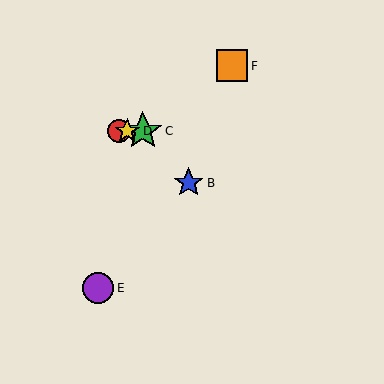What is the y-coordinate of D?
Object D is at y≈131.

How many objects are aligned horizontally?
3 objects (A, C, D) are aligned horizontally.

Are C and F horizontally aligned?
No, C is at y≈131 and F is at y≈66.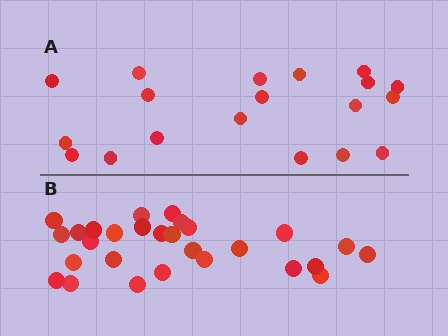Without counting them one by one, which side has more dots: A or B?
Region B (the bottom region) has more dots.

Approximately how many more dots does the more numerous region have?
Region B has roughly 8 or so more dots than region A.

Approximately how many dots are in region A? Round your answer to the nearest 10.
About 20 dots. (The exact count is 19, which rounds to 20.)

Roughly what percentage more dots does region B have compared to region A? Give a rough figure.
About 45% more.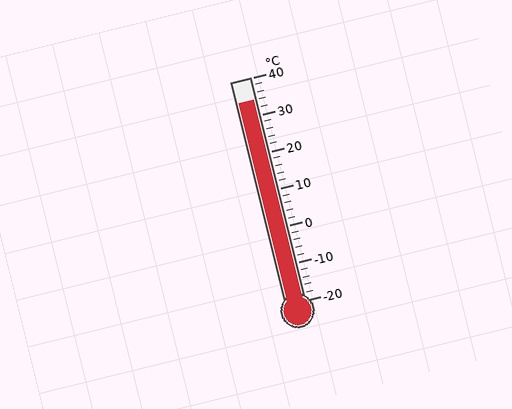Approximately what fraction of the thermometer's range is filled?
The thermometer is filled to approximately 90% of its range.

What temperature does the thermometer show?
The thermometer shows approximately 34°C.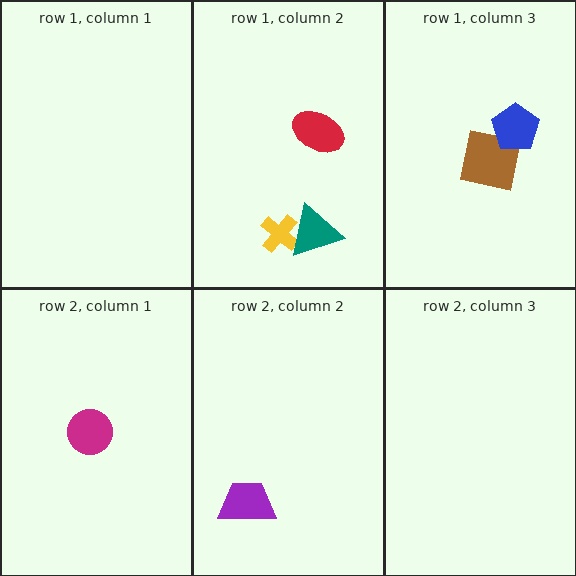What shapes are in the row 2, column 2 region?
The purple trapezoid.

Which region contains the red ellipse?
The row 1, column 2 region.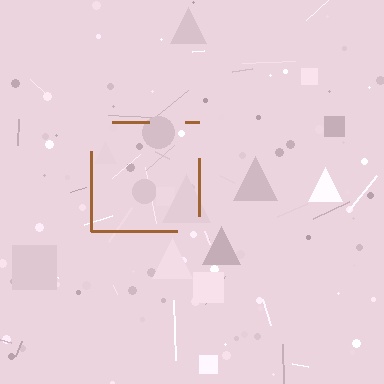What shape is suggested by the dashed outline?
The dashed outline suggests a square.